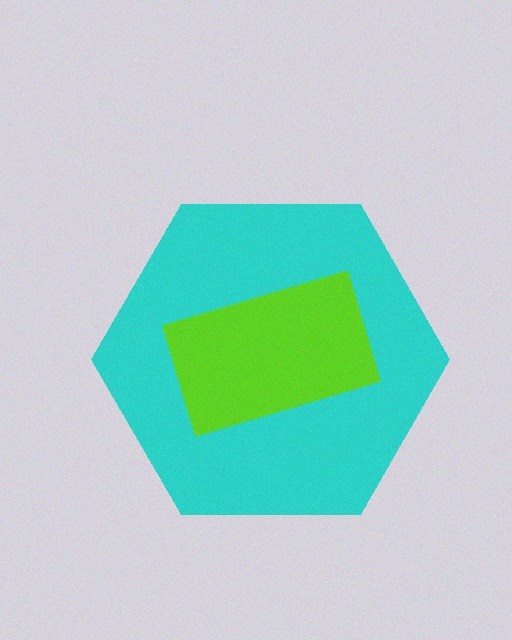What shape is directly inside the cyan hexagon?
The lime rectangle.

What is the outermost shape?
The cyan hexagon.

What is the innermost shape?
The lime rectangle.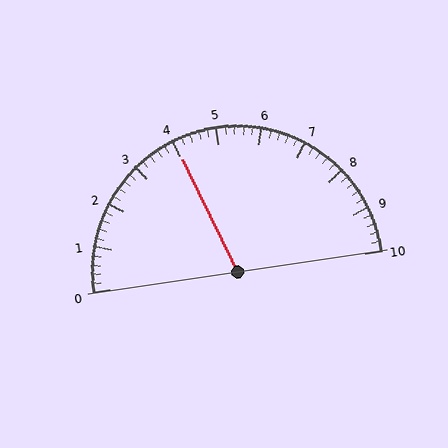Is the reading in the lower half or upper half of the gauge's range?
The reading is in the lower half of the range (0 to 10).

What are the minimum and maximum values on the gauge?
The gauge ranges from 0 to 10.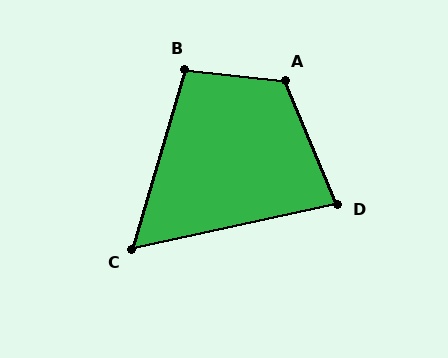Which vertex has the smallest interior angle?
C, at approximately 61 degrees.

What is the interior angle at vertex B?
Approximately 100 degrees (obtuse).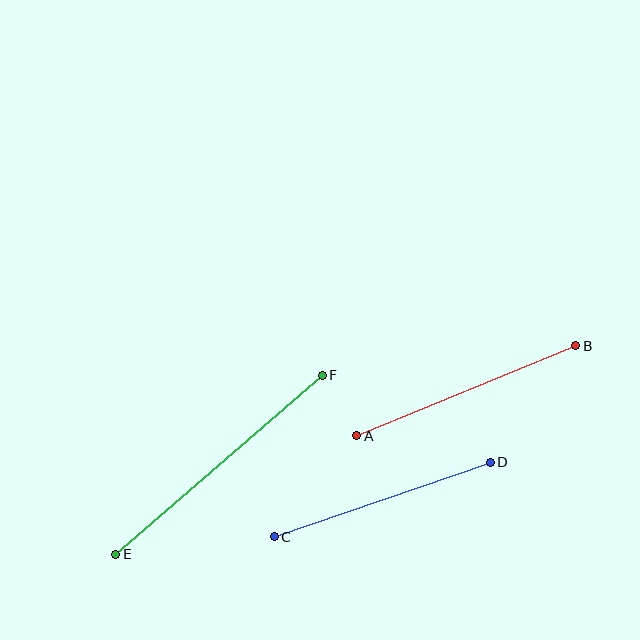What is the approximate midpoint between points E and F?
The midpoint is at approximately (219, 465) pixels.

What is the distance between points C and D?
The distance is approximately 228 pixels.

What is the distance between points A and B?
The distance is approximately 237 pixels.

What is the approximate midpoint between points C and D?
The midpoint is at approximately (382, 499) pixels.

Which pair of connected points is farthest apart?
Points E and F are farthest apart.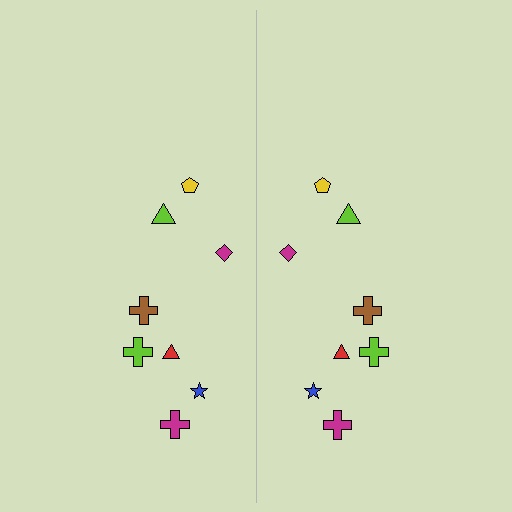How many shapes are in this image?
There are 16 shapes in this image.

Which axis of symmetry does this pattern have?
The pattern has a vertical axis of symmetry running through the center of the image.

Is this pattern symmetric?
Yes, this pattern has bilateral (reflection) symmetry.